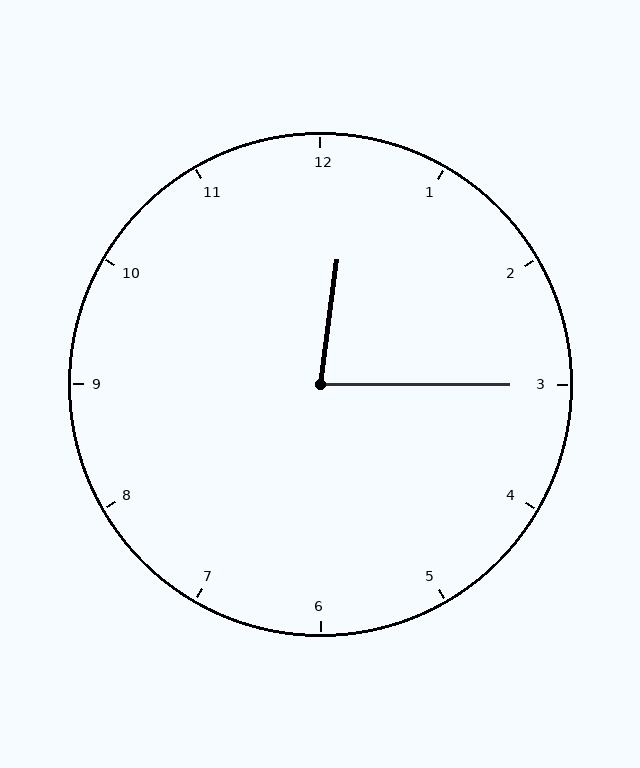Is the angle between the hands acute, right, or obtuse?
It is acute.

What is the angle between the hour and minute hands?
Approximately 82 degrees.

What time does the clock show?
12:15.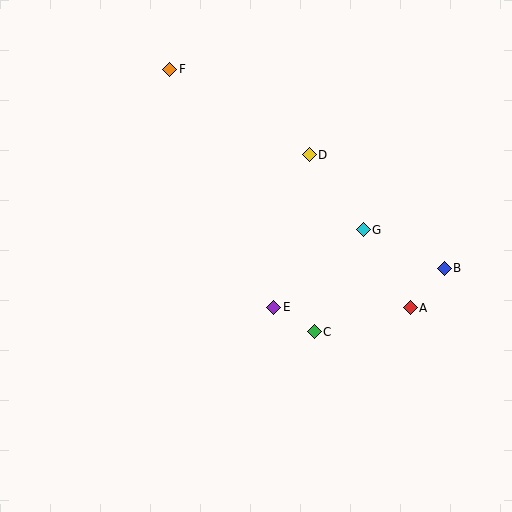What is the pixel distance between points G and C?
The distance between G and C is 113 pixels.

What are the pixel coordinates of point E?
Point E is at (274, 307).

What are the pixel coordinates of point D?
Point D is at (309, 155).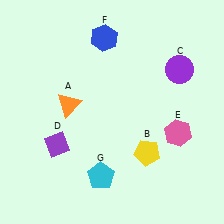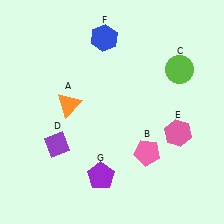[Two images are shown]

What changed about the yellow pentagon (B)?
In Image 1, B is yellow. In Image 2, it changed to pink.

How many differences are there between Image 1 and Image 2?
There are 3 differences between the two images.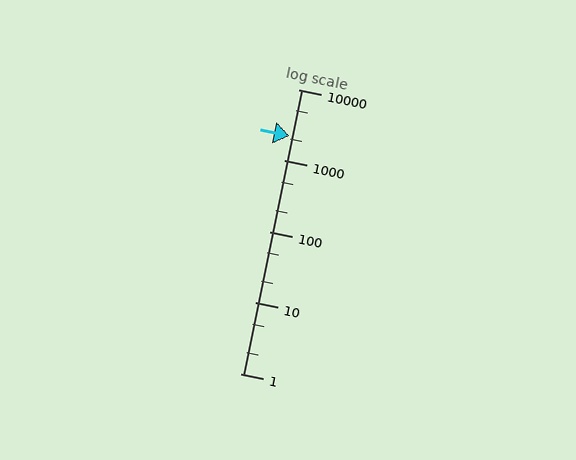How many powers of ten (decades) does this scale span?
The scale spans 4 decades, from 1 to 10000.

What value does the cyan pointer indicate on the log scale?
The pointer indicates approximately 2200.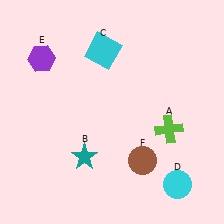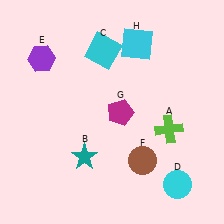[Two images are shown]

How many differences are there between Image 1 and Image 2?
There are 2 differences between the two images.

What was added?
A magenta pentagon (G), a cyan square (H) were added in Image 2.